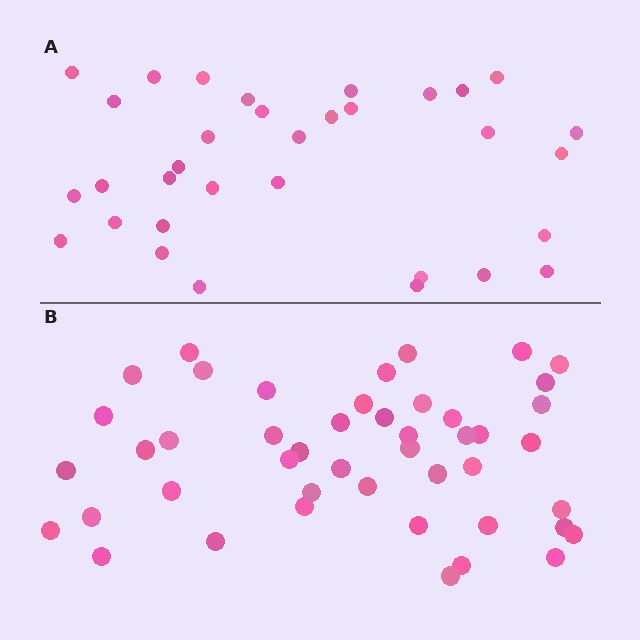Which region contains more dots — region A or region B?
Region B (the bottom region) has more dots.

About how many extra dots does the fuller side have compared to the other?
Region B has approximately 15 more dots than region A.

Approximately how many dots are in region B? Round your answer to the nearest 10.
About 50 dots. (The exact count is 46, which rounds to 50.)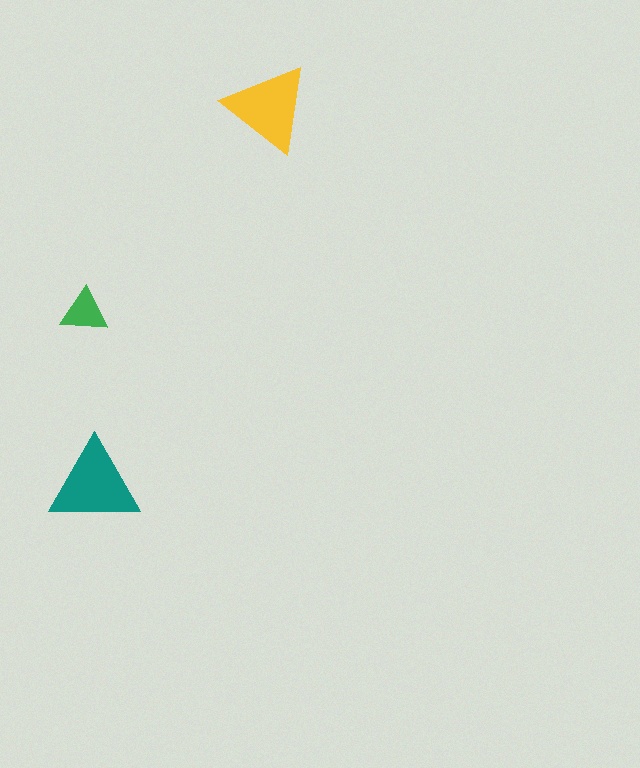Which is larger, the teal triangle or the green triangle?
The teal one.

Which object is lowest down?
The teal triangle is bottommost.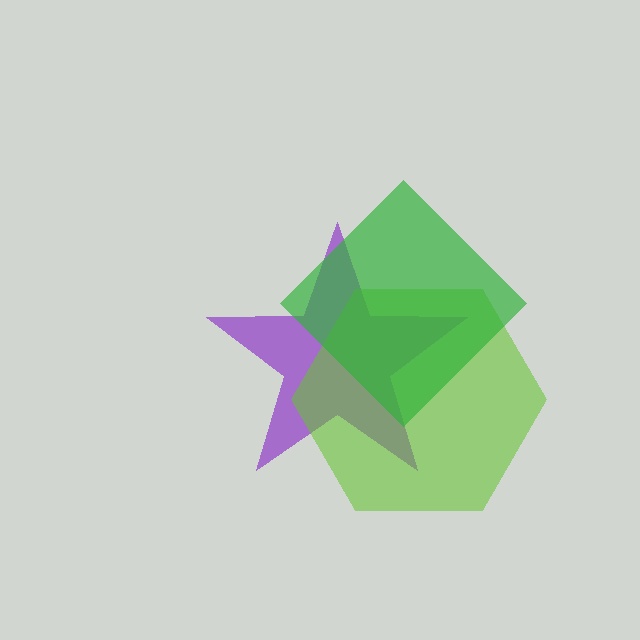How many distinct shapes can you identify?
There are 3 distinct shapes: a purple star, a lime hexagon, a green diamond.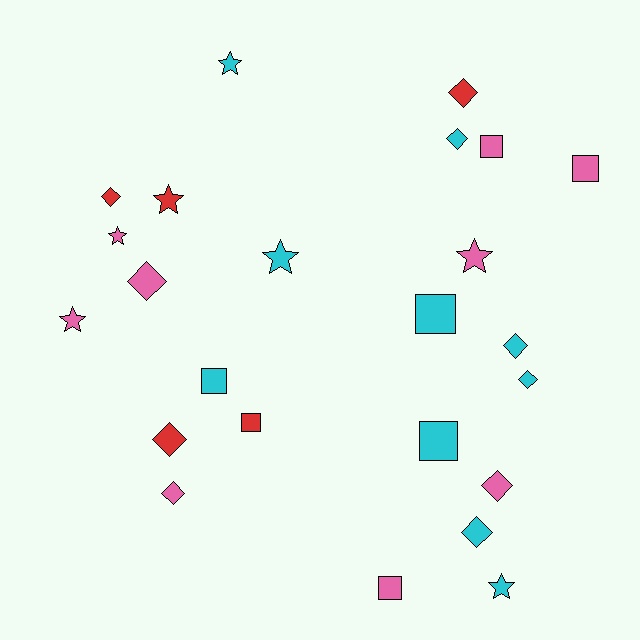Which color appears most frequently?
Cyan, with 10 objects.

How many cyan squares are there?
There are 3 cyan squares.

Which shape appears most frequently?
Diamond, with 10 objects.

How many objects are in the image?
There are 24 objects.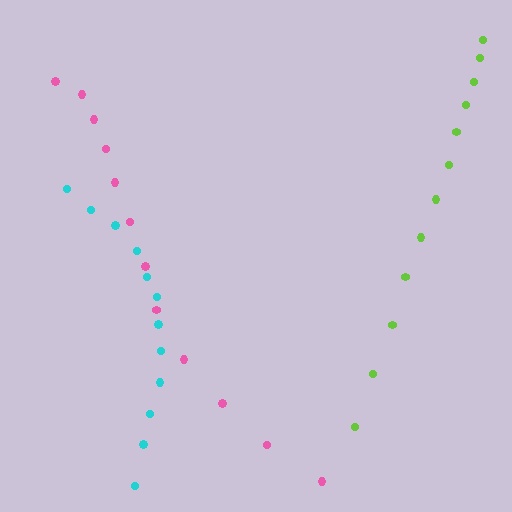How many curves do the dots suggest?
There are 3 distinct paths.